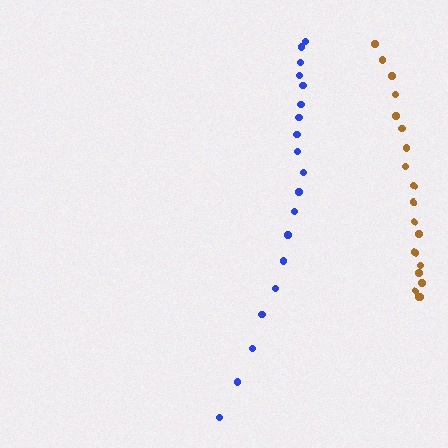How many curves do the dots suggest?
There are 2 distinct paths.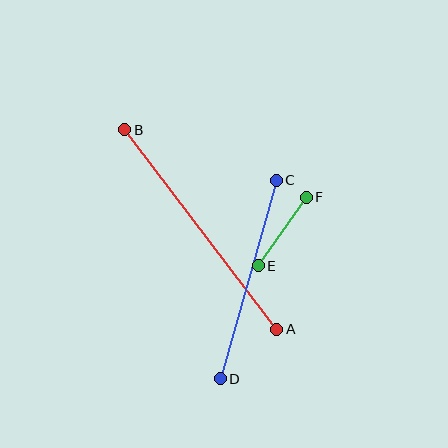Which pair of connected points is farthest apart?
Points A and B are farthest apart.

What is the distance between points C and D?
The distance is approximately 206 pixels.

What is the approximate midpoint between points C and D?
The midpoint is at approximately (248, 280) pixels.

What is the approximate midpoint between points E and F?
The midpoint is at approximately (282, 232) pixels.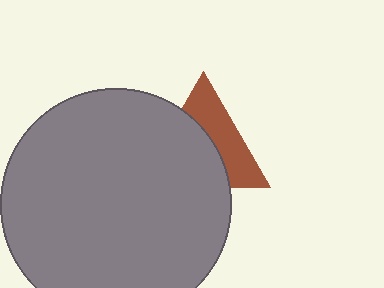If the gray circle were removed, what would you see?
You would see the complete brown triangle.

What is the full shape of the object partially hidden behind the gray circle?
The partially hidden object is a brown triangle.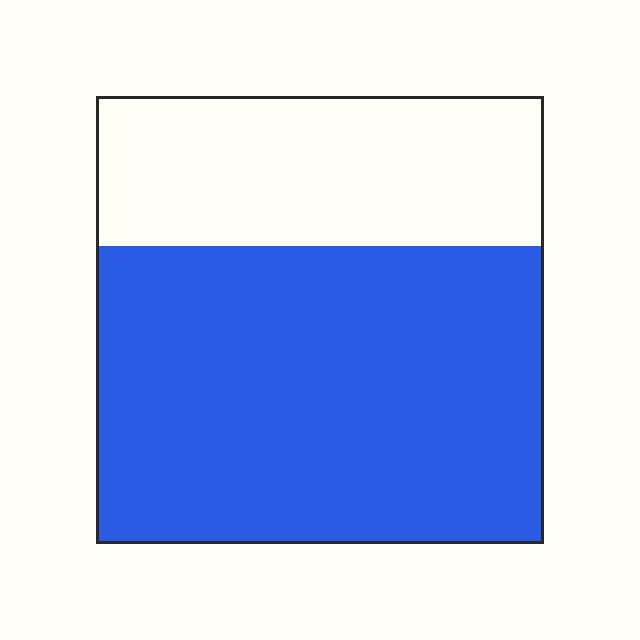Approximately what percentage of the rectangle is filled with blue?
Approximately 65%.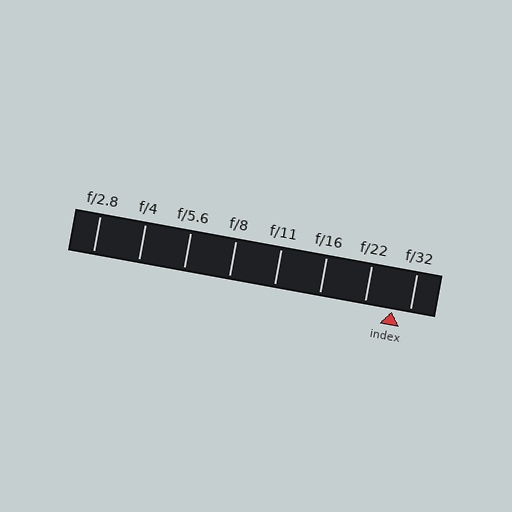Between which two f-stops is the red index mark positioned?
The index mark is between f/22 and f/32.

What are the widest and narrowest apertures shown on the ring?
The widest aperture shown is f/2.8 and the narrowest is f/32.